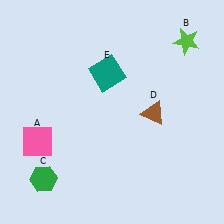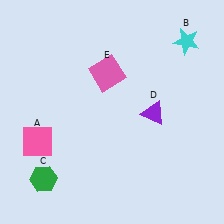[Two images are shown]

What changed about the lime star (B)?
In Image 1, B is lime. In Image 2, it changed to cyan.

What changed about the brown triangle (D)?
In Image 1, D is brown. In Image 2, it changed to purple.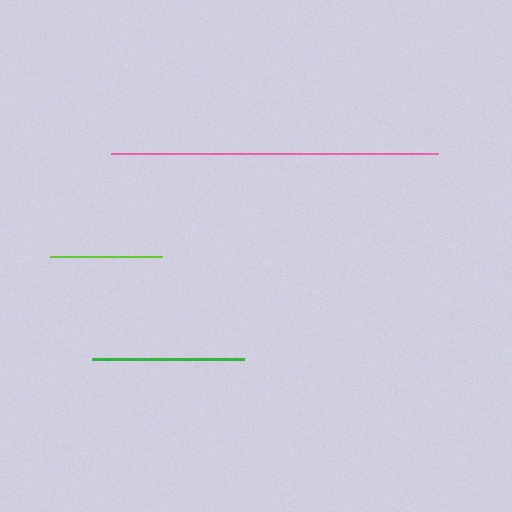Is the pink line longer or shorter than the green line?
The pink line is longer than the green line.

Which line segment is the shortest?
The lime line is the shortest at approximately 113 pixels.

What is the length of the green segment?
The green segment is approximately 152 pixels long.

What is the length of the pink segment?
The pink segment is approximately 326 pixels long.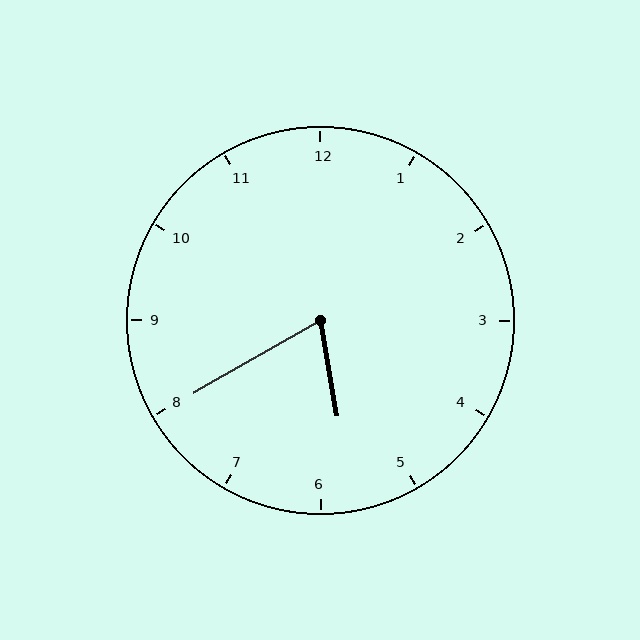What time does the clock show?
5:40.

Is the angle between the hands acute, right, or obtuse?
It is acute.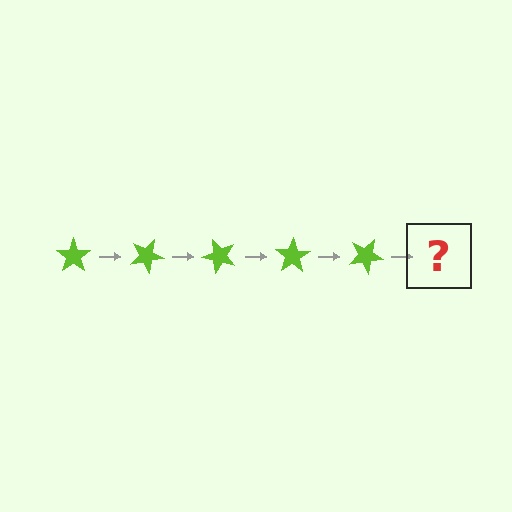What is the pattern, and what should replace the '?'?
The pattern is that the star rotates 25 degrees each step. The '?' should be a lime star rotated 125 degrees.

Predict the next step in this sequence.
The next step is a lime star rotated 125 degrees.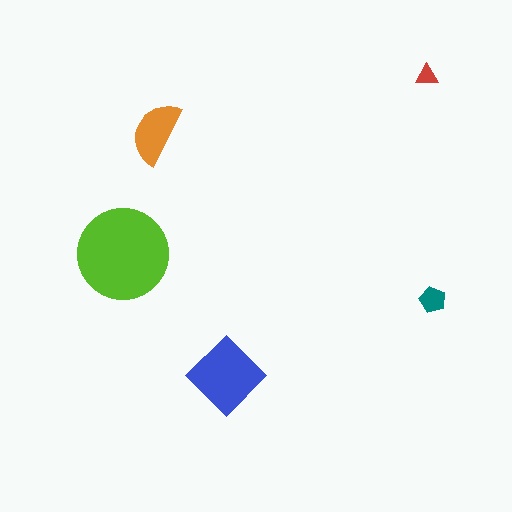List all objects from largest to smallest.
The lime circle, the blue diamond, the orange semicircle, the teal pentagon, the red triangle.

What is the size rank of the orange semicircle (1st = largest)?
3rd.